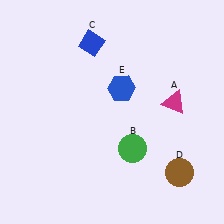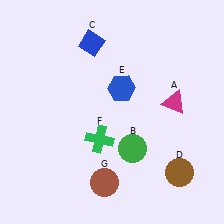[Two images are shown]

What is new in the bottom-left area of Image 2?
A brown circle (G) was added in the bottom-left area of Image 2.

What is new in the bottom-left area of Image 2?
A green cross (F) was added in the bottom-left area of Image 2.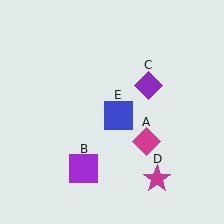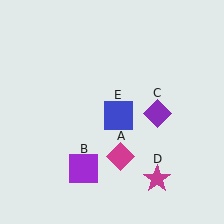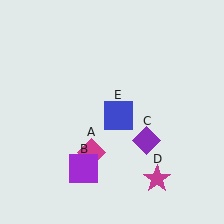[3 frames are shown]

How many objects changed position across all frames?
2 objects changed position: magenta diamond (object A), purple diamond (object C).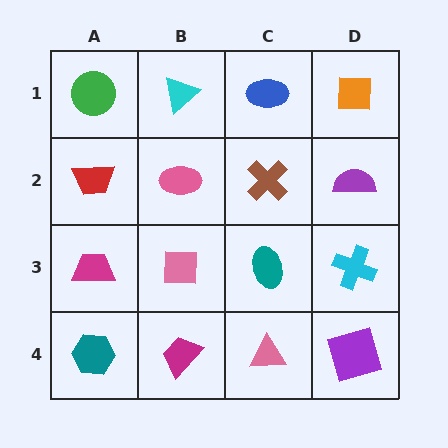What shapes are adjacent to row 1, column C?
A brown cross (row 2, column C), a cyan triangle (row 1, column B), an orange square (row 1, column D).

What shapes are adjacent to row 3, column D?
A purple semicircle (row 2, column D), a purple square (row 4, column D), a teal ellipse (row 3, column C).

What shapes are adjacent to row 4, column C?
A teal ellipse (row 3, column C), a magenta trapezoid (row 4, column B), a purple square (row 4, column D).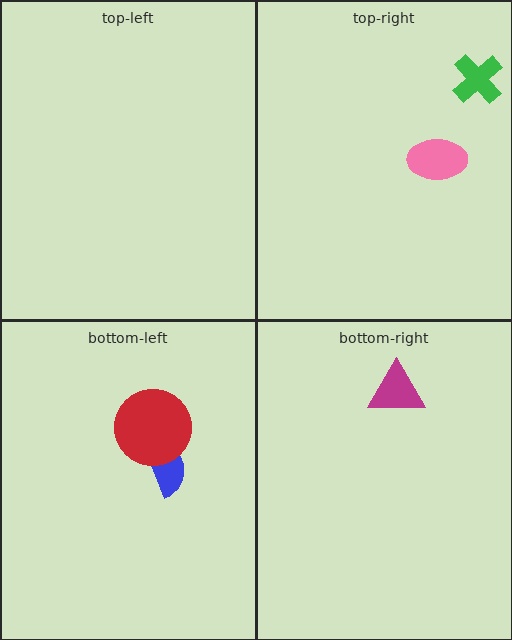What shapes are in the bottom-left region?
The blue semicircle, the red circle.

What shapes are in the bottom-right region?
The magenta triangle.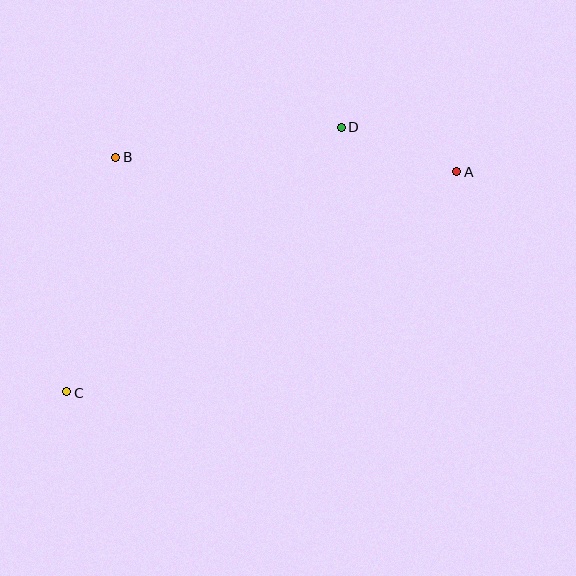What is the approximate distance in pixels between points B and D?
The distance between B and D is approximately 227 pixels.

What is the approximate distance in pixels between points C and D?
The distance between C and D is approximately 381 pixels.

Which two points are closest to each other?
Points A and D are closest to each other.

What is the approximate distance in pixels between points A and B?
The distance between A and B is approximately 341 pixels.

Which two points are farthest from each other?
Points A and C are farthest from each other.